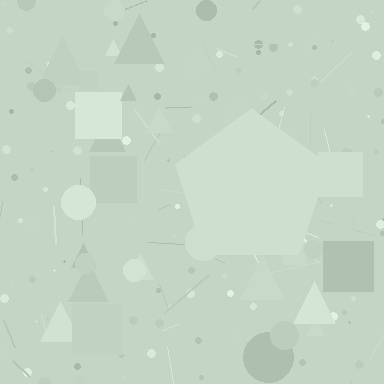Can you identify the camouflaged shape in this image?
The camouflaged shape is a pentagon.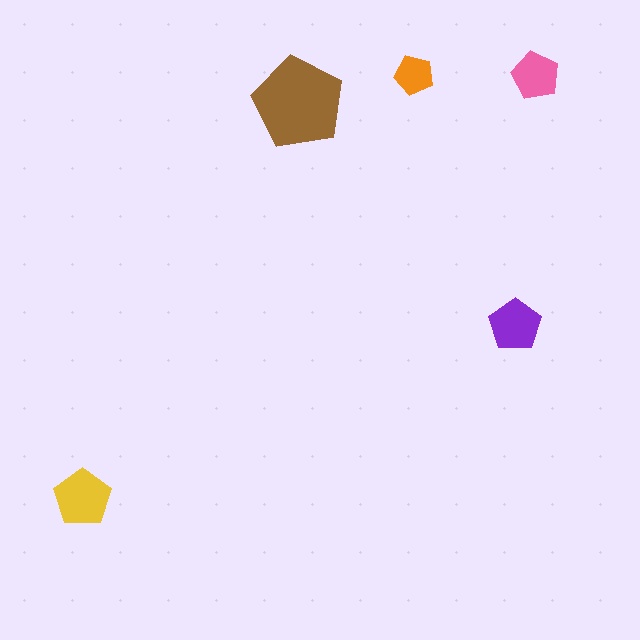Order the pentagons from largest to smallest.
the brown one, the yellow one, the purple one, the pink one, the orange one.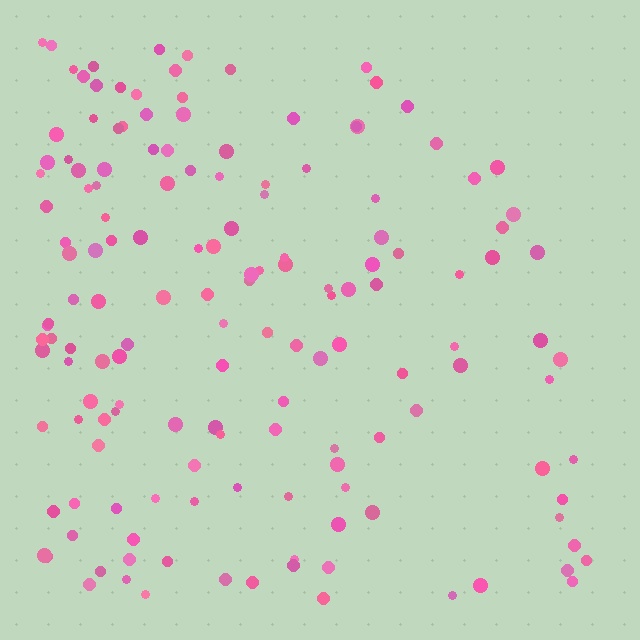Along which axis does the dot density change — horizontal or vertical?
Horizontal.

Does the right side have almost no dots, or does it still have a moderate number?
Still a moderate number, just noticeably fewer than the left.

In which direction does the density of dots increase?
From right to left, with the left side densest.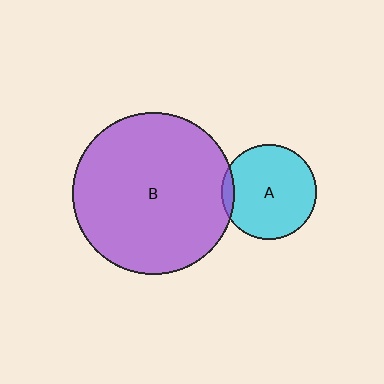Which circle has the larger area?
Circle B (purple).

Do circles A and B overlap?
Yes.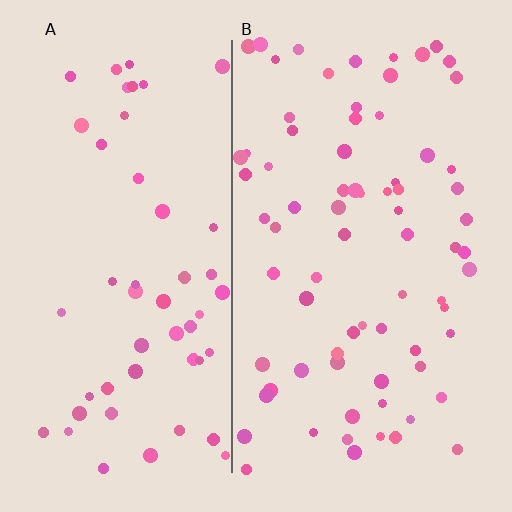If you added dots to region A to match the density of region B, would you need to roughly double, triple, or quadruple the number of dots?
Approximately double.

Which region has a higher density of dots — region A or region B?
B (the right).